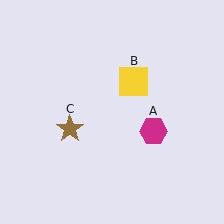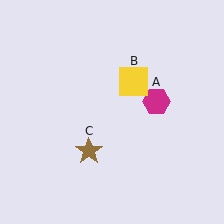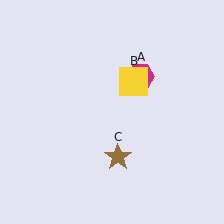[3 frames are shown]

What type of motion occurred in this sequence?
The magenta hexagon (object A), brown star (object C) rotated counterclockwise around the center of the scene.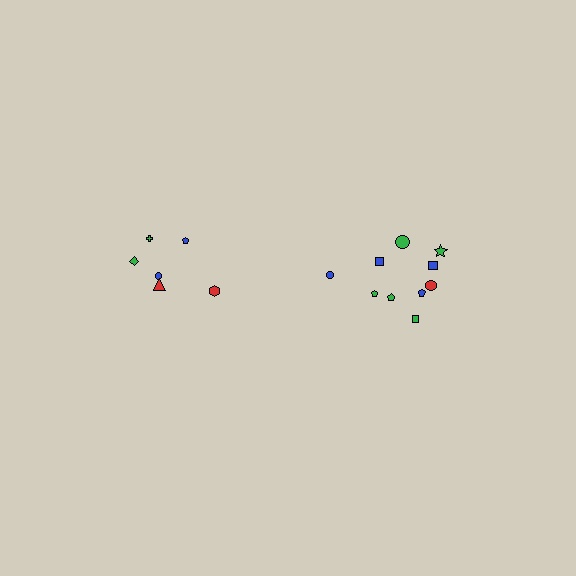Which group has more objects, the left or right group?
The right group.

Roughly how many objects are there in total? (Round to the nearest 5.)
Roughly 15 objects in total.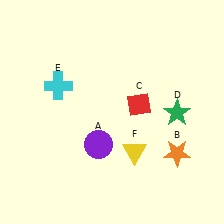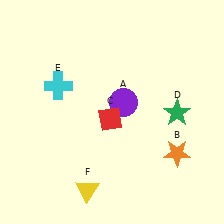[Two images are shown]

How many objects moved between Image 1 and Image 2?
3 objects moved between the two images.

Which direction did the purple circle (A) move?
The purple circle (A) moved up.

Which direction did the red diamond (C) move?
The red diamond (C) moved left.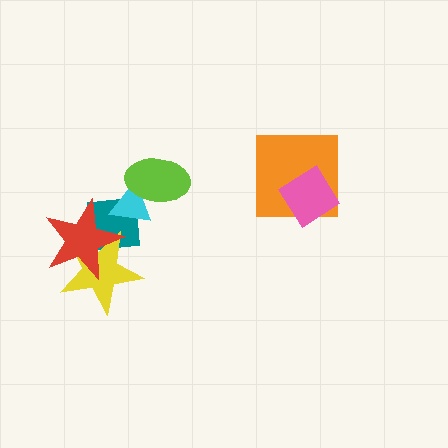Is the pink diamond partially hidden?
No, no other shape covers it.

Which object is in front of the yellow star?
The red star is in front of the yellow star.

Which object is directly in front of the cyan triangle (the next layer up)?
The red star is directly in front of the cyan triangle.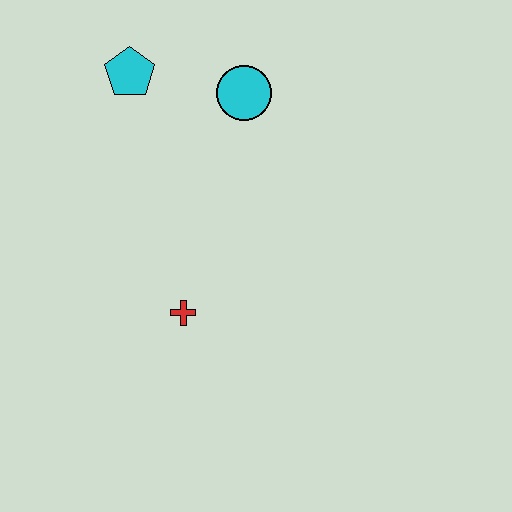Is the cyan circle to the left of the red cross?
No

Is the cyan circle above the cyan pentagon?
No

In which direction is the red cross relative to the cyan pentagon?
The red cross is below the cyan pentagon.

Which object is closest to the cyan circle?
The cyan pentagon is closest to the cyan circle.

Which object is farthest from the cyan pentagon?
The red cross is farthest from the cyan pentagon.